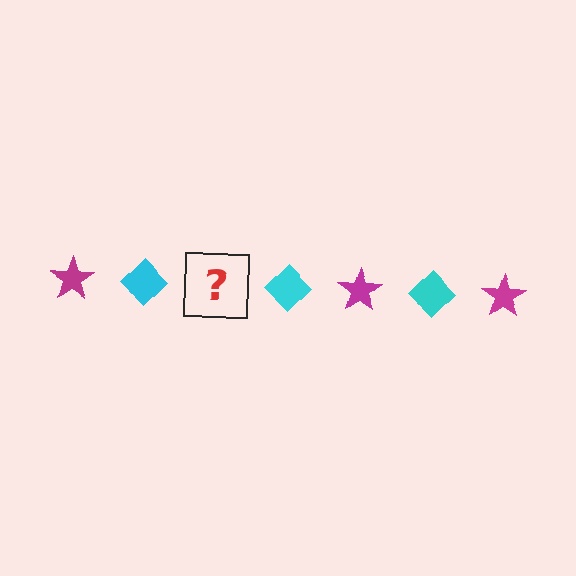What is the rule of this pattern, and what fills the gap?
The rule is that the pattern alternates between magenta star and cyan diamond. The gap should be filled with a magenta star.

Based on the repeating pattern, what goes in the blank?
The blank should be a magenta star.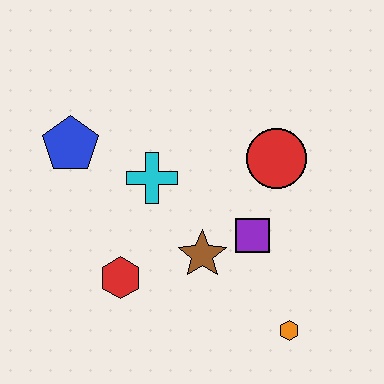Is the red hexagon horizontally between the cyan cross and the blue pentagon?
Yes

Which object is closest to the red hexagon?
The brown star is closest to the red hexagon.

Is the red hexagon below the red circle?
Yes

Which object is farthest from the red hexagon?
The red circle is farthest from the red hexagon.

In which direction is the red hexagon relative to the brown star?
The red hexagon is to the left of the brown star.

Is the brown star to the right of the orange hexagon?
No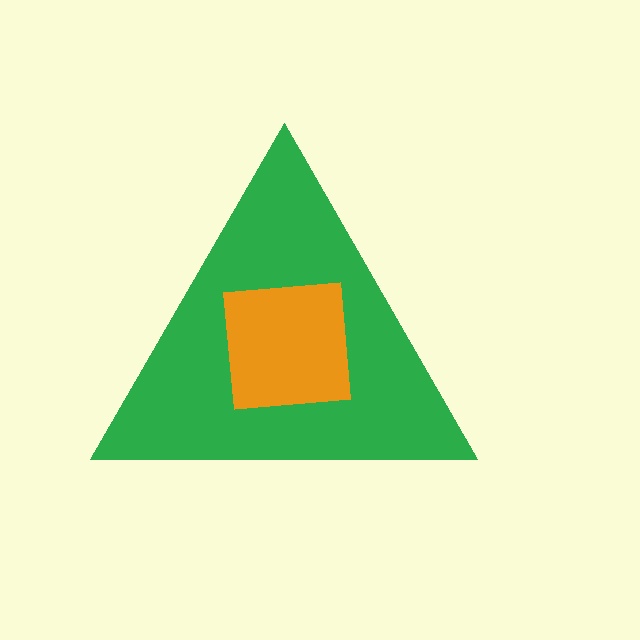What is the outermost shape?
The green triangle.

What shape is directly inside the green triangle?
The orange square.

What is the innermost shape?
The orange square.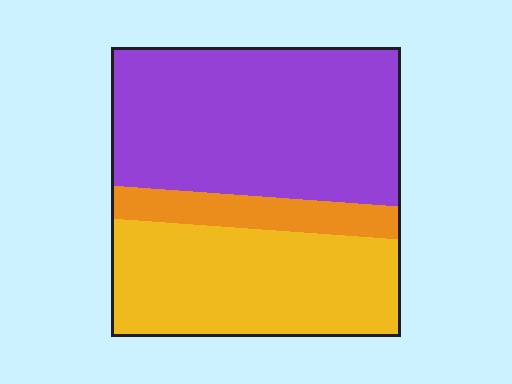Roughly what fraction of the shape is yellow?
Yellow takes up between a quarter and a half of the shape.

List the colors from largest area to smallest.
From largest to smallest: purple, yellow, orange.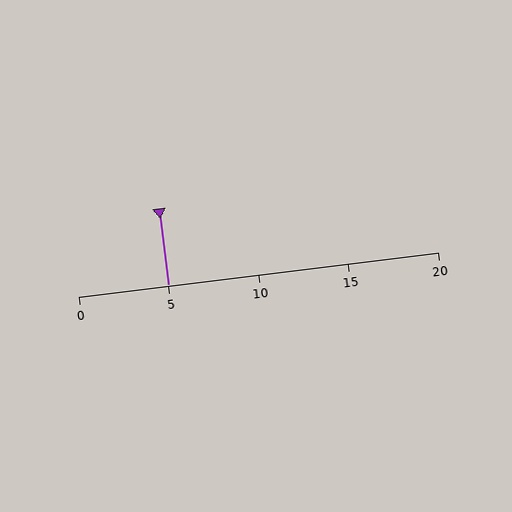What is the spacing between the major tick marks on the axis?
The major ticks are spaced 5 apart.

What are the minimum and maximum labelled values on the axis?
The axis runs from 0 to 20.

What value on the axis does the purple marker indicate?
The marker indicates approximately 5.